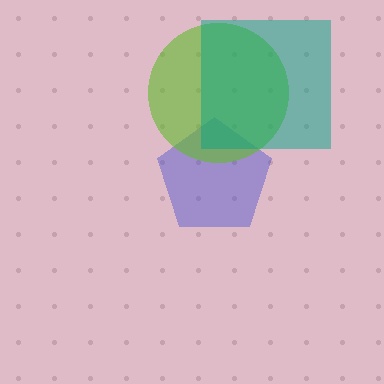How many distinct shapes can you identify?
There are 3 distinct shapes: a blue pentagon, a lime circle, a teal square.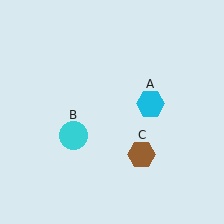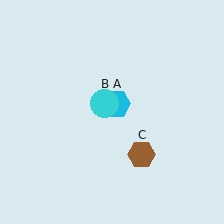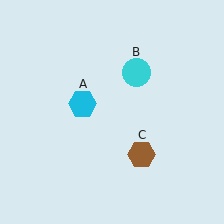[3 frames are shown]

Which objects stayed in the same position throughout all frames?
Brown hexagon (object C) remained stationary.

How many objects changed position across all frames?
2 objects changed position: cyan hexagon (object A), cyan circle (object B).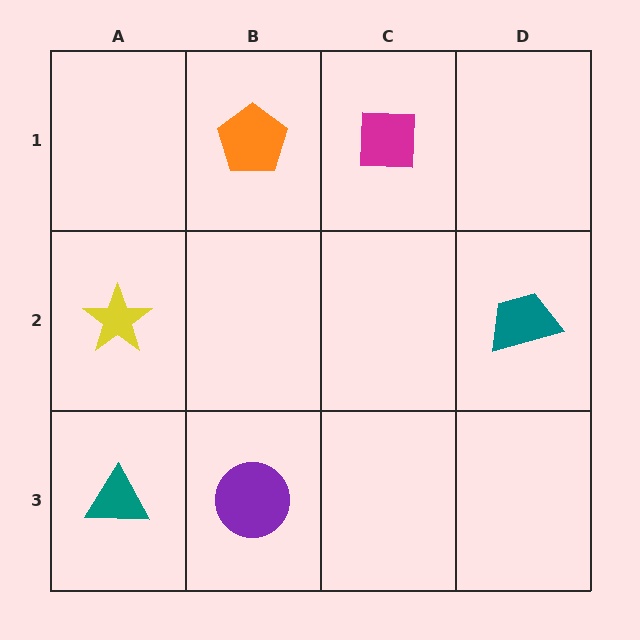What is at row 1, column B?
An orange pentagon.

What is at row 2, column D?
A teal trapezoid.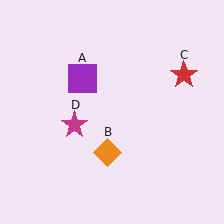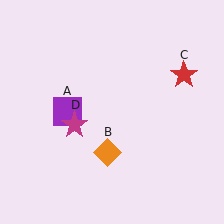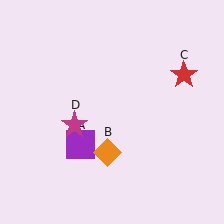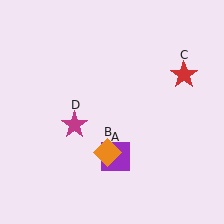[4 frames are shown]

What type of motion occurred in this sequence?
The purple square (object A) rotated counterclockwise around the center of the scene.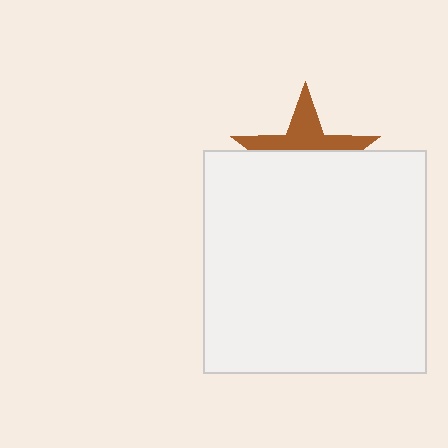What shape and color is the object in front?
The object in front is a white square.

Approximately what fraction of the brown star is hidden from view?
Roughly 60% of the brown star is hidden behind the white square.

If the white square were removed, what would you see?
You would see the complete brown star.